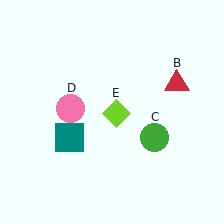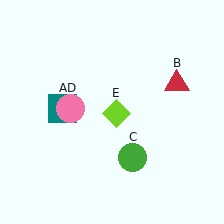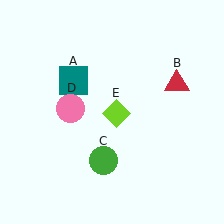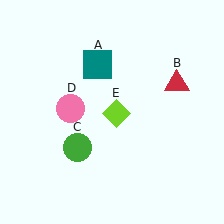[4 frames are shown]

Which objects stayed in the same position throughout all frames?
Red triangle (object B) and pink circle (object D) and lime diamond (object E) remained stationary.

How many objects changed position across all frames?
2 objects changed position: teal square (object A), green circle (object C).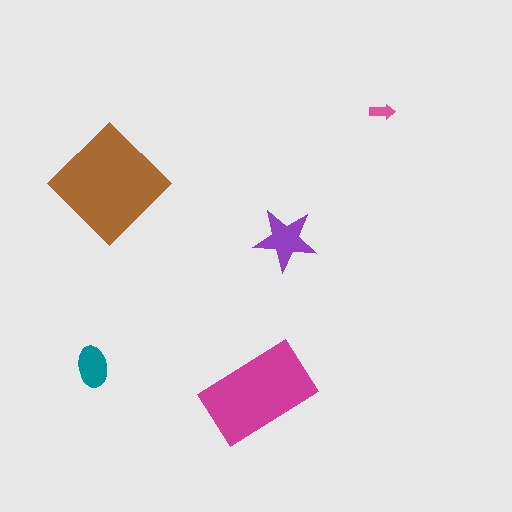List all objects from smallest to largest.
The pink arrow, the teal ellipse, the purple star, the magenta rectangle, the brown diamond.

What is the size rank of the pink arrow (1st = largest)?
5th.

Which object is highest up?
The pink arrow is topmost.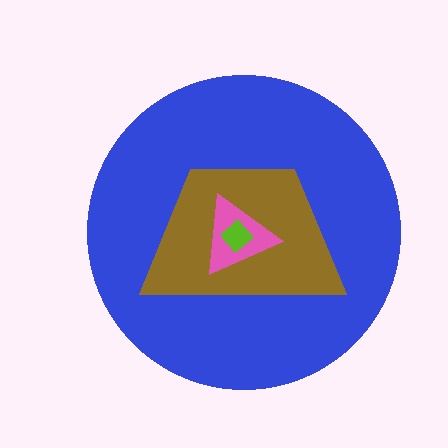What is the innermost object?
The lime diamond.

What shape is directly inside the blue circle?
The brown trapezoid.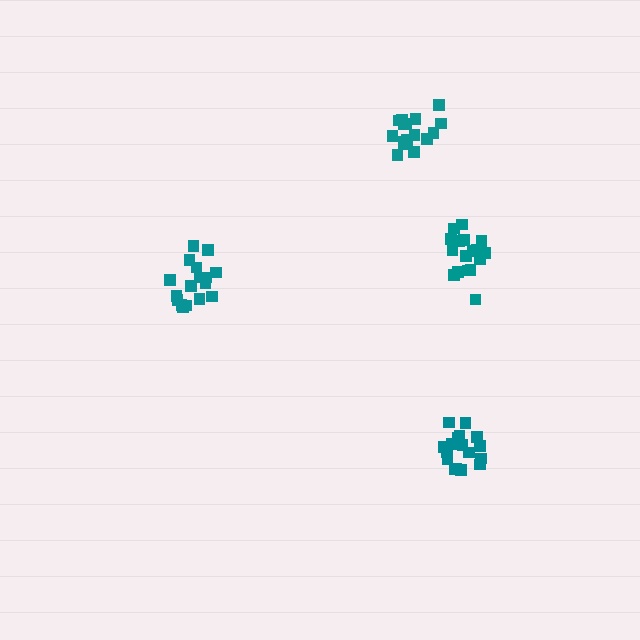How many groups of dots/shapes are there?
There are 4 groups.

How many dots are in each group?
Group 1: 17 dots, Group 2: 17 dots, Group 3: 17 dots, Group 4: 17 dots (68 total).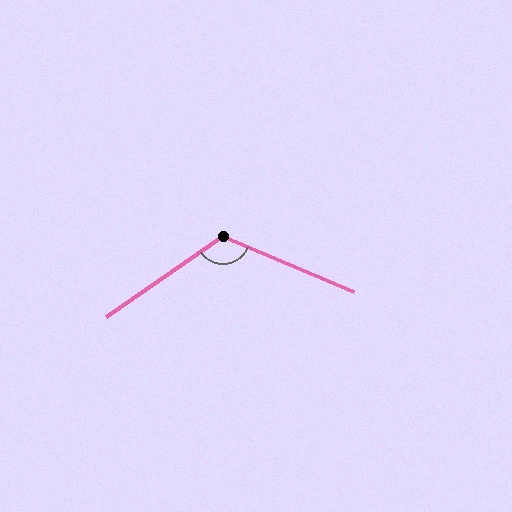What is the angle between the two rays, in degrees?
Approximately 123 degrees.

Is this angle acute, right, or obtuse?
It is obtuse.